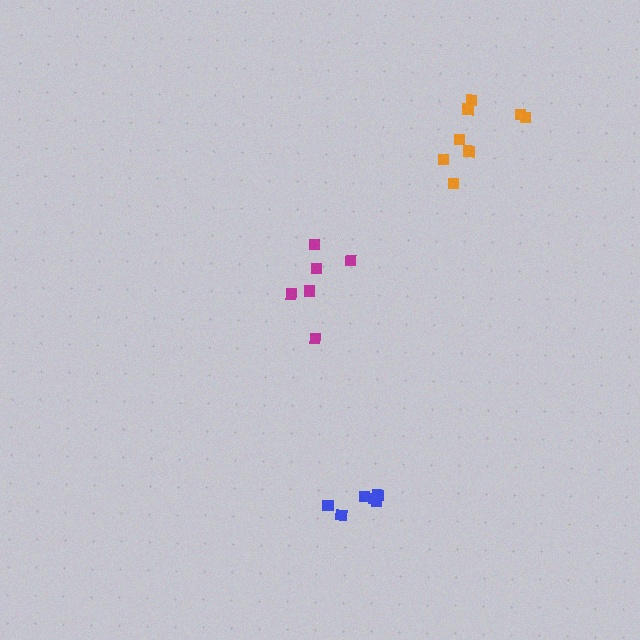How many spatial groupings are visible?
There are 3 spatial groupings.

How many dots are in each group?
Group 1: 6 dots, Group 2: 8 dots, Group 3: 6 dots (20 total).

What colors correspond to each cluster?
The clusters are colored: magenta, orange, blue.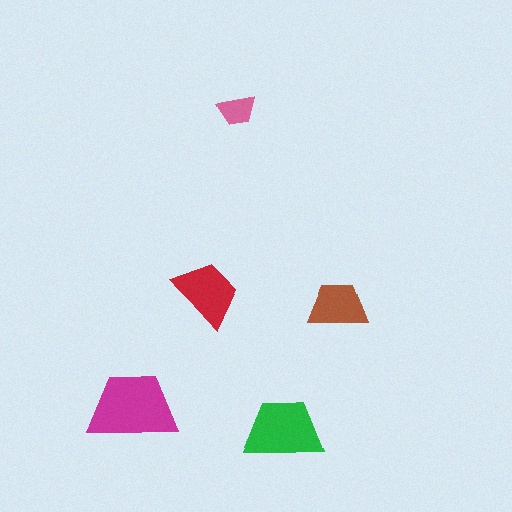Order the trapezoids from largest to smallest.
the magenta one, the green one, the red one, the brown one, the pink one.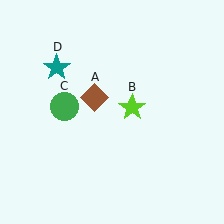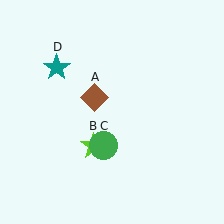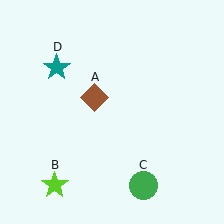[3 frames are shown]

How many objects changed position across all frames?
2 objects changed position: lime star (object B), green circle (object C).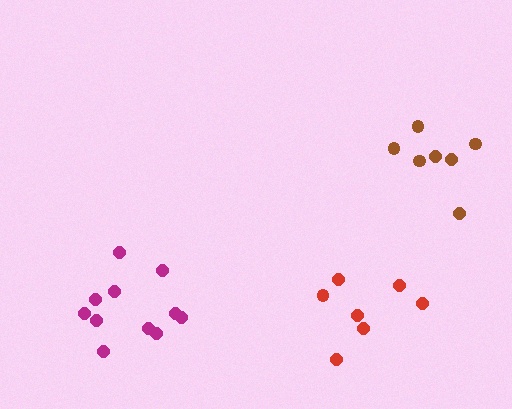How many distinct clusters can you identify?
There are 3 distinct clusters.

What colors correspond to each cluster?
The clusters are colored: red, brown, magenta.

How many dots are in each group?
Group 1: 7 dots, Group 2: 7 dots, Group 3: 11 dots (25 total).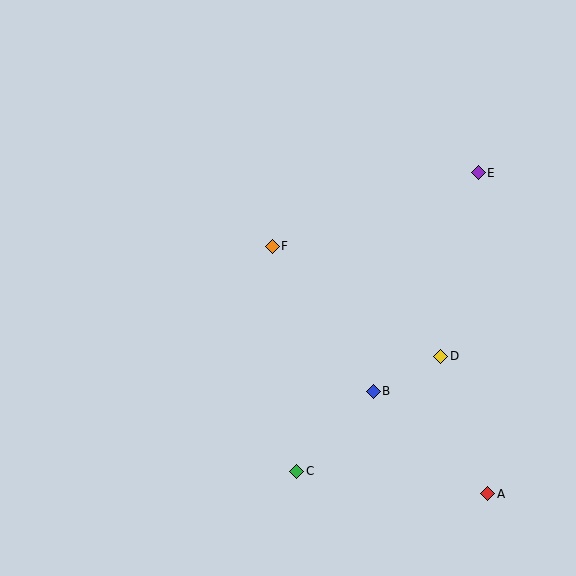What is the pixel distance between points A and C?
The distance between A and C is 192 pixels.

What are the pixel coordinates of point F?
Point F is at (272, 246).